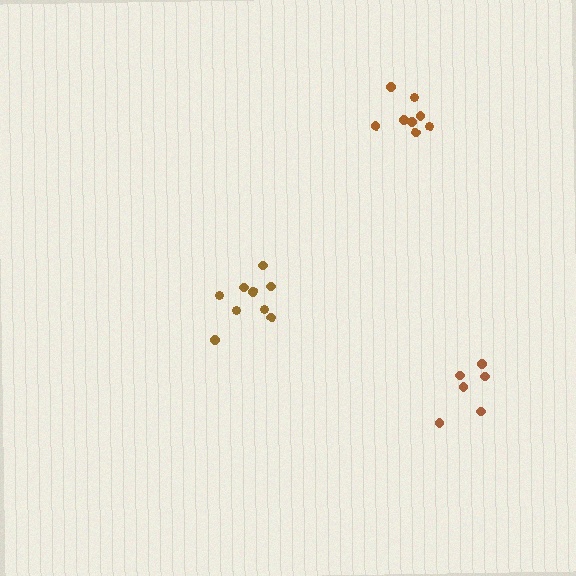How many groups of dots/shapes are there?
There are 3 groups.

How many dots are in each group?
Group 1: 9 dots, Group 2: 8 dots, Group 3: 6 dots (23 total).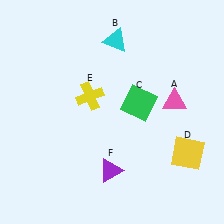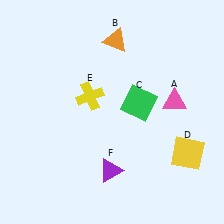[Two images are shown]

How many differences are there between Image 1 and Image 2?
There is 1 difference between the two images.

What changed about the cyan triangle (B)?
In Image 1, B is cyan. In Image 2, it changed to orange.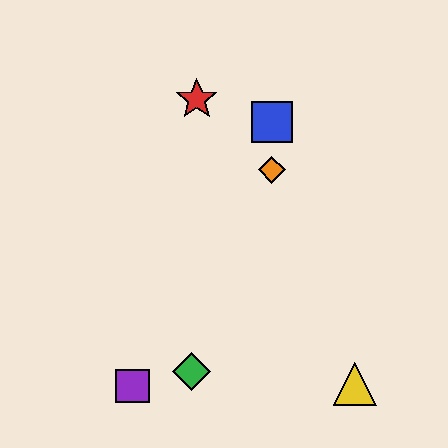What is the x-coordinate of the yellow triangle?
The yellow triangle is at x≈355.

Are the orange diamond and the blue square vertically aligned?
Yes, both are at x≈272.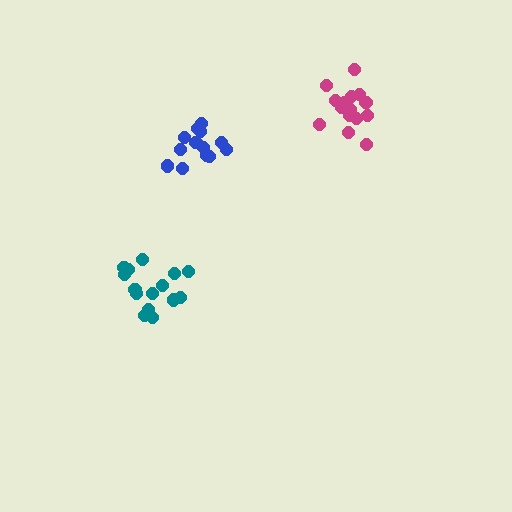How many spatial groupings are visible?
There are 3 spatial groupings.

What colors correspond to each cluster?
The clusters are colored: magenta, teal, blue.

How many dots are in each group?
Group 1: 16 dots, Group 2: 15 dots, Group 3: 13 dots (44 total).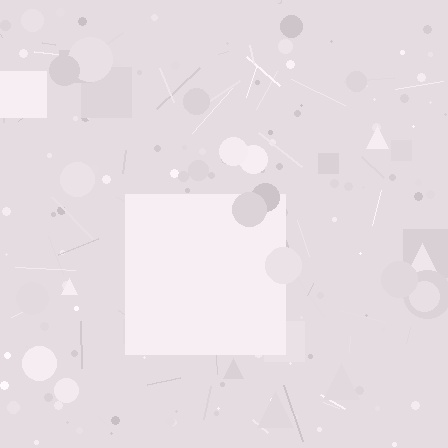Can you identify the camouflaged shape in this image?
The camouflaged shape is a square.